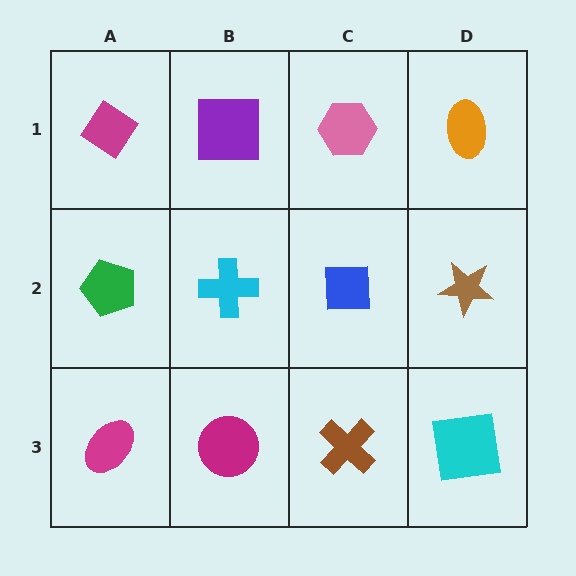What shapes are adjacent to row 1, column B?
A cyan cross (row 2, column B), a magenta diamond (row 1, column A), a pink hexagon (row 1, column C).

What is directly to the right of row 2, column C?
A brown star.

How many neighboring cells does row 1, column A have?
2.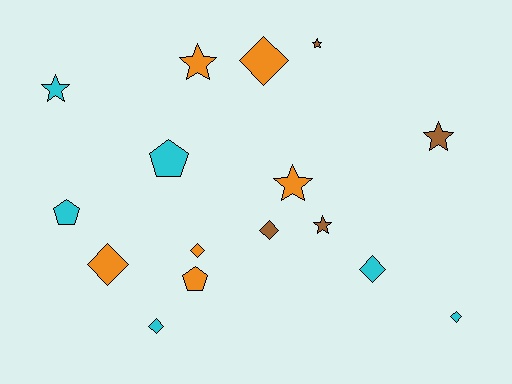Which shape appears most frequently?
Diamond, with 7 objects.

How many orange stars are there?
There are 2 orange stars.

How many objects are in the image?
There are 16 objects.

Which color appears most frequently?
Orange, with 6 objects.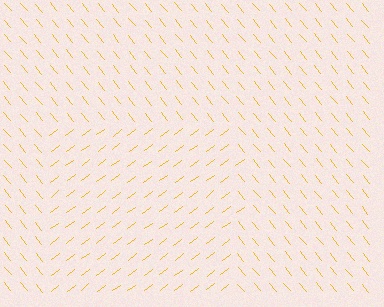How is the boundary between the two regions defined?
The boundary is defined purely by a change in line orientation (approximately 87 degrees difference). All lines are the same color and thickness.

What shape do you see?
I see a rectangle.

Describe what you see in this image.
The image is filled with small yellow line segments. A rectangle region in the image has lines oriented differently from the surrounding lines, creating a visible texture boundary.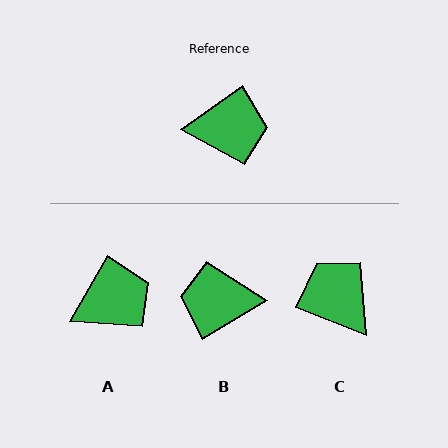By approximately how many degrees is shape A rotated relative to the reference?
Approximately 25 degrees counter-clockwise.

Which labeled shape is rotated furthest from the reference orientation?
B, about 176 degrees away.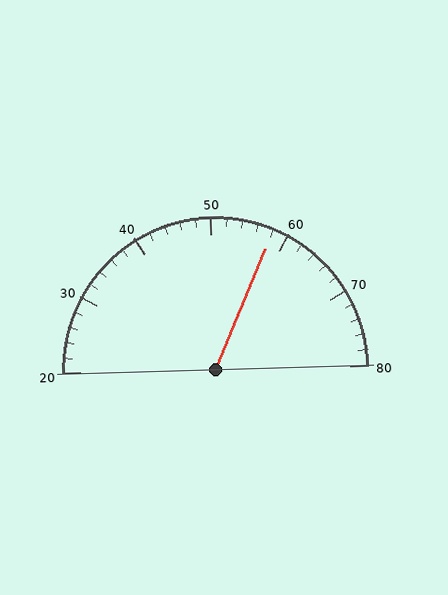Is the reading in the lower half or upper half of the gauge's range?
The reading is in the upper half of the range (20 to 80).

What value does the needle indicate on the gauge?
The needle indicates approximately 58.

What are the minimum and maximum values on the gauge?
The gauge ranges from 20 to 80.